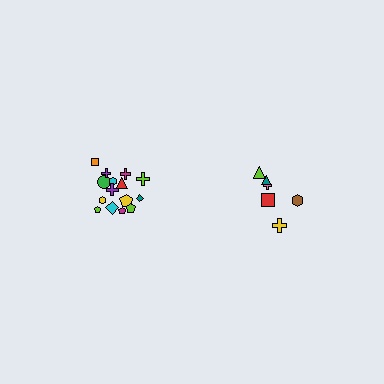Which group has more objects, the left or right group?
The left group.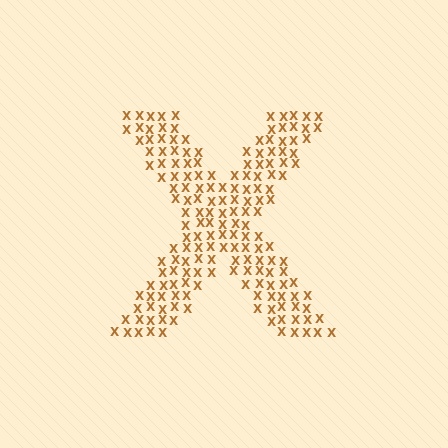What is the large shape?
The large shape is the letter X.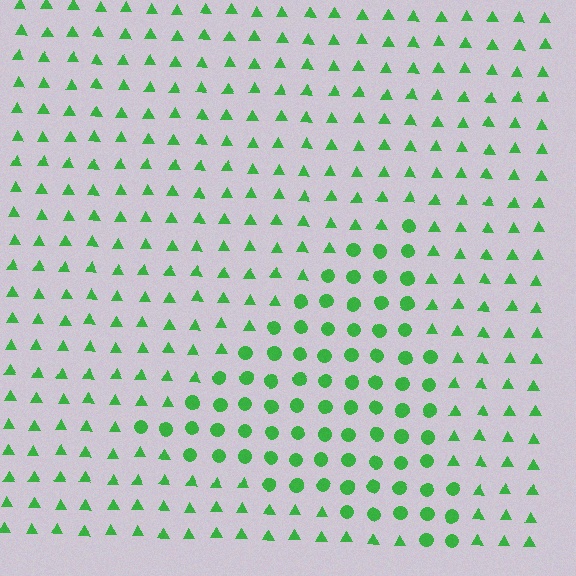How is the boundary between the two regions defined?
The boundary is defined by a change in element shape: circles inside vs. triangles outside. All elements share the same color and spacing.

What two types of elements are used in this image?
The image uses circles inside the triangle region and triangles outside it.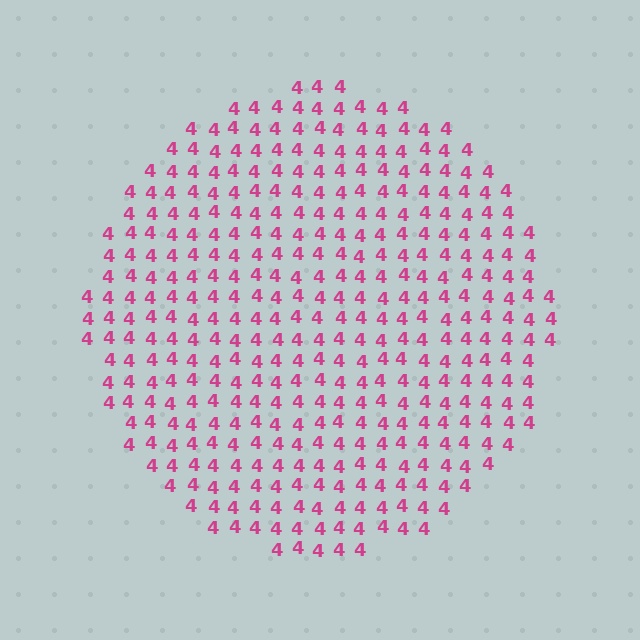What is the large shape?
The large shape is a circle.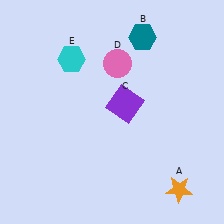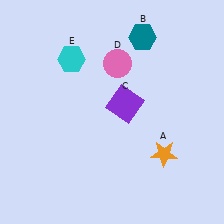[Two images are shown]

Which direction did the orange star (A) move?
The orange star (A) moved up.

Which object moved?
The orange star (A) moved up.